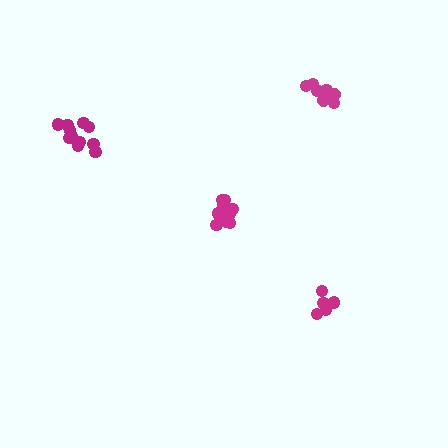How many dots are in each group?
Group 1: 10 dots, Group 2: 11 dots, Group 3: 8 dots, Group 4: 5 dots (34 total).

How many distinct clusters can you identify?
There are 4 distinct clusters.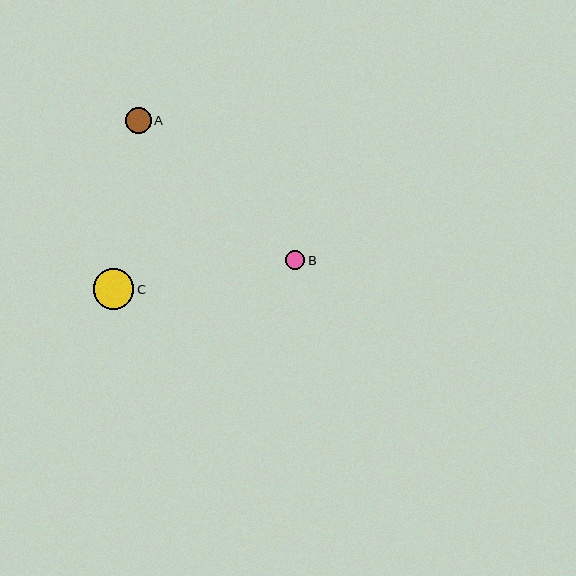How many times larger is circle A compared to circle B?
Circle A is approximately 1.3 times the size of circle B.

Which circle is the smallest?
Circle B is the smallest with a size of approximately 19 pixels.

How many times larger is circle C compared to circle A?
Circle C is approximately 1.6 times the size of circle A.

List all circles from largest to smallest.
From largest to smallest: C, A, B.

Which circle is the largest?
Circle C is the largest with a size of approximately 40 pixels.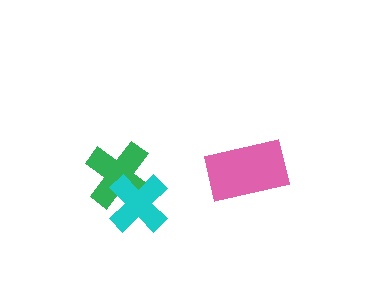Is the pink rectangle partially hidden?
No, no other shape covers it.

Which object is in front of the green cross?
The cyan cross is in front of the green cross.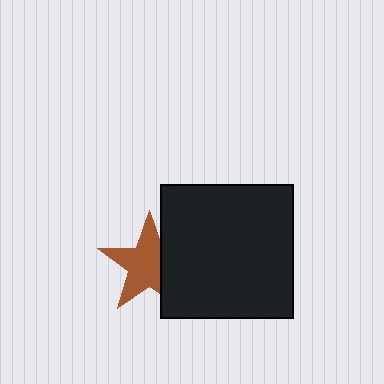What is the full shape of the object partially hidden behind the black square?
The partially hidden object is a brown star.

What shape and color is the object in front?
The object in front is a black square.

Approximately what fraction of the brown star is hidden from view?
Roughly 32% of the brown star is hidden behind the black square.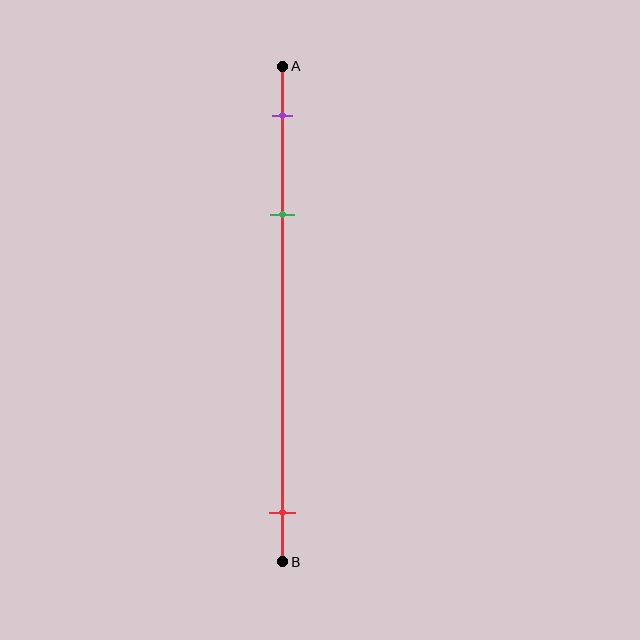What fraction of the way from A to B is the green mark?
The green mark is approximately 30% (0.3) of the way from A to B.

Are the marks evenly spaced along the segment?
No, the marks are not evenly spaced.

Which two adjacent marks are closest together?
The purple and green marks are the closest adjacent pair.